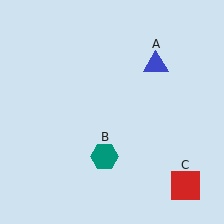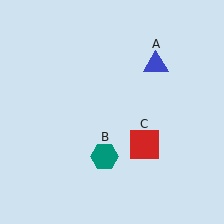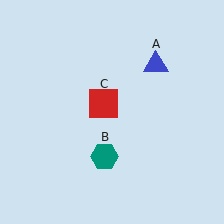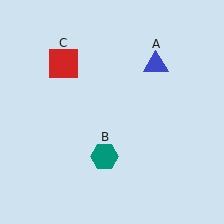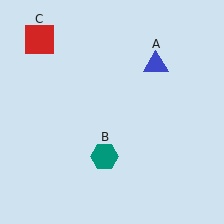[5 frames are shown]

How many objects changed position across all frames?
1 object changed position: red square (object C).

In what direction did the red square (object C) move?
The red square (object C) moved up and to the left.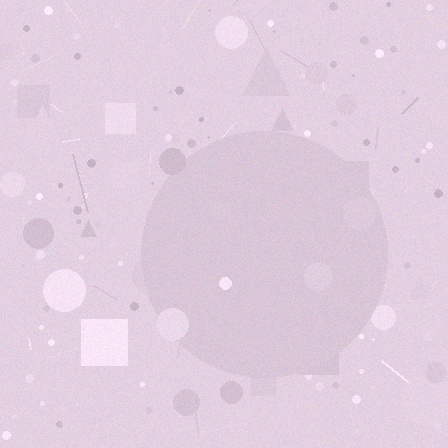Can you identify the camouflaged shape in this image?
The camouflaged shape is a circle.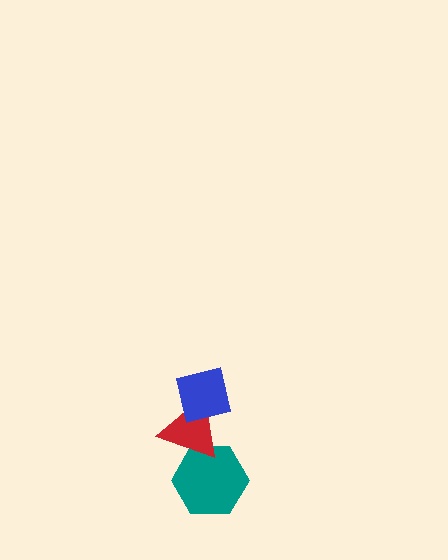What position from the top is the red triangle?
The red triangle is 2nd from the top.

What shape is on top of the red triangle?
The blue square is on top of the red triangle.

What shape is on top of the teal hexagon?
The red triangle is on top of the teal hexagon.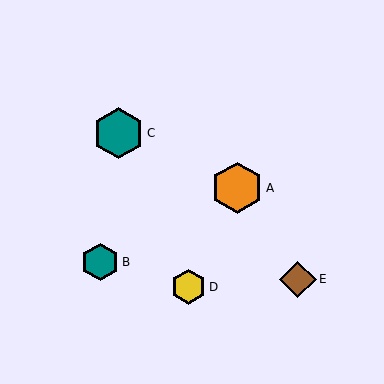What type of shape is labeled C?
Shape C is a teal hexagon.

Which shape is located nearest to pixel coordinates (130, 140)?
The teal hexagon (labeled C) at (118, 133) is nearest to that location.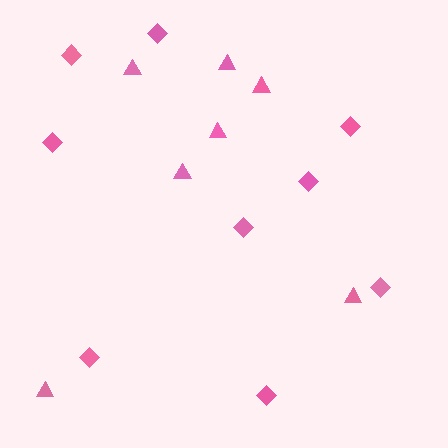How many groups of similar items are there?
There are 2 groups: one group of diamonds (9) and one group of triangles (7).